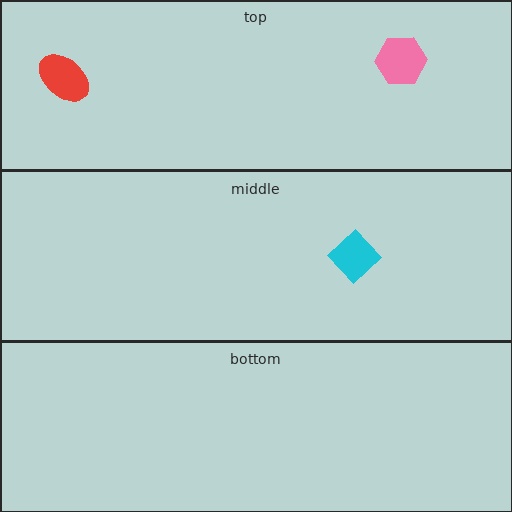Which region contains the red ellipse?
The top region.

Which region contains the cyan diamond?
The middle region.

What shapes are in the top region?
The pink hexagon, the red ellipse.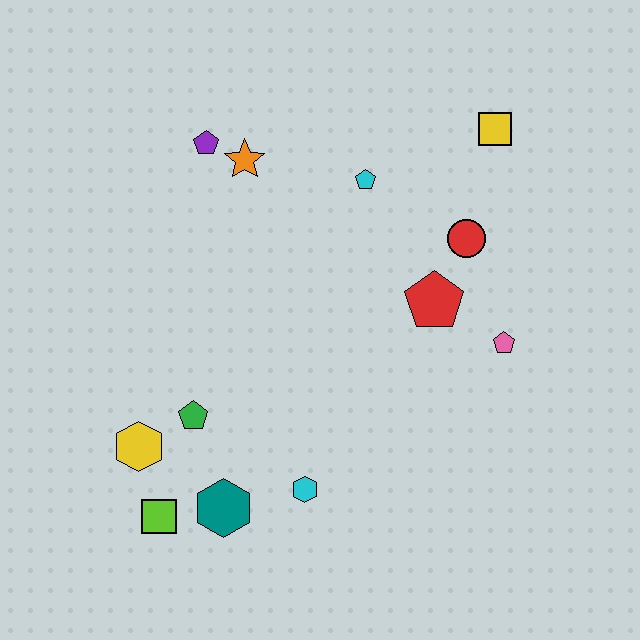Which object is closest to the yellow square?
The red circle is closest to the yellow square.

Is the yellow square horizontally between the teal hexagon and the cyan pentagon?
No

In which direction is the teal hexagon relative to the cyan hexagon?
The teal hexagon is to the left of the cyan hexagon.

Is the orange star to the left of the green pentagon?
No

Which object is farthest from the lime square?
The yellow square is farthest from the lime square.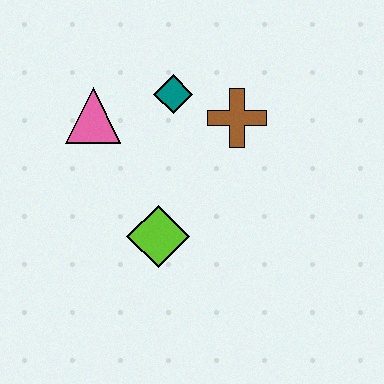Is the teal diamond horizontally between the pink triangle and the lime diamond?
No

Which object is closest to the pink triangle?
The teal diamond is closest to the pink triangle.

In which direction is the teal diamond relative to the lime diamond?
The teal diamond is above the lime diamond.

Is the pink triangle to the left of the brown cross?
Yes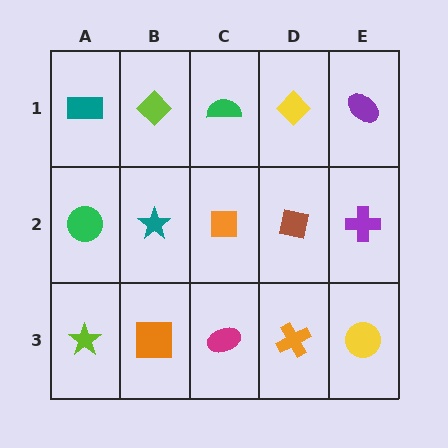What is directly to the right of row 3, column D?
A yellow circle.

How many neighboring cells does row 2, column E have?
3.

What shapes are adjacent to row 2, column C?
A green semicircle (row 1, column C), a magenta ellipse (row 3, column C), a teal star (row 2, column B), a brown square (row 2, column D).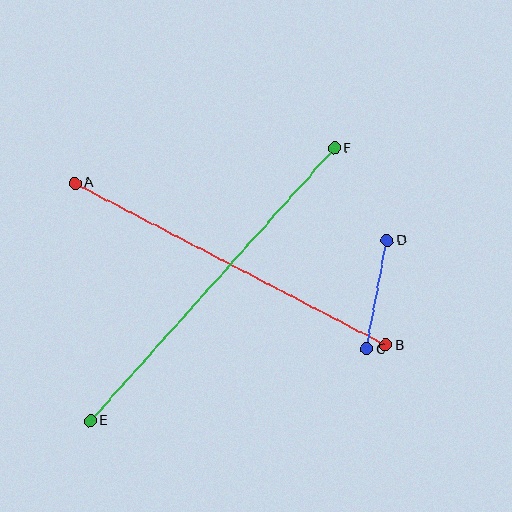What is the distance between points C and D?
The distance is approximately 110 pixels.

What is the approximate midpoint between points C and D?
The midpoint is at approximately (377, 295) pixels.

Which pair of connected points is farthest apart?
Points E and F are farthest apart.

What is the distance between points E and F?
The distance is approximately 366 pixels.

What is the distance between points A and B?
The distance is approximately 351 pixels.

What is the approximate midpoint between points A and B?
The midpoint is at approximately (230, 264) pixels.